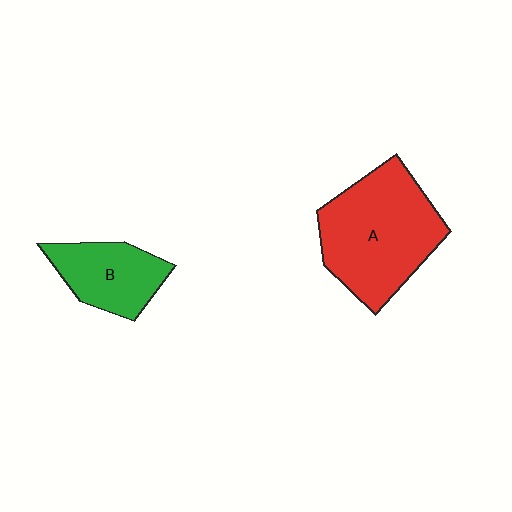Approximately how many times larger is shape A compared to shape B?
Approximately 1.9 times.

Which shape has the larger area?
Shape A (red).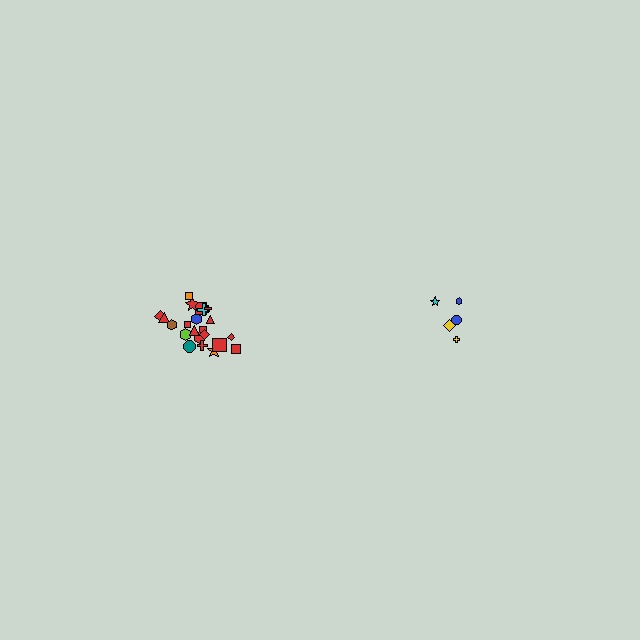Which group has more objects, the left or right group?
The left group.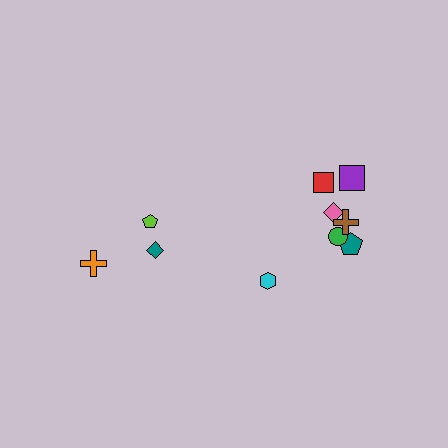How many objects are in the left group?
There are 3 objects.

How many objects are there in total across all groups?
There are 10 objects.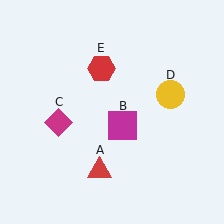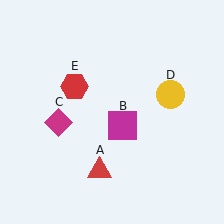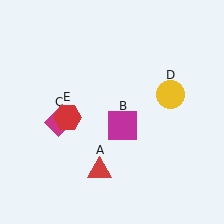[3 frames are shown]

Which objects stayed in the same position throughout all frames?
Red triangle (object A) and magenta square (object B) and magenta diamond (object C) and yellow circle (object D) remained stationary.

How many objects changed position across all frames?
1 object changed position: red hexagon (object E).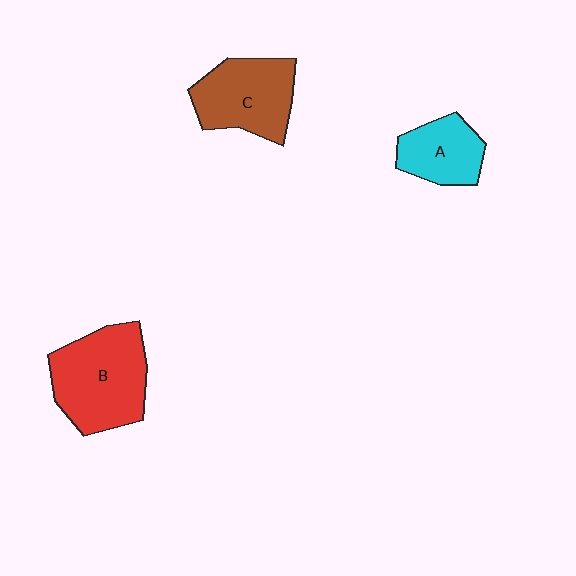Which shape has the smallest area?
Shape A (cyan).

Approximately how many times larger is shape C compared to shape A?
Approximately 1.4 times.